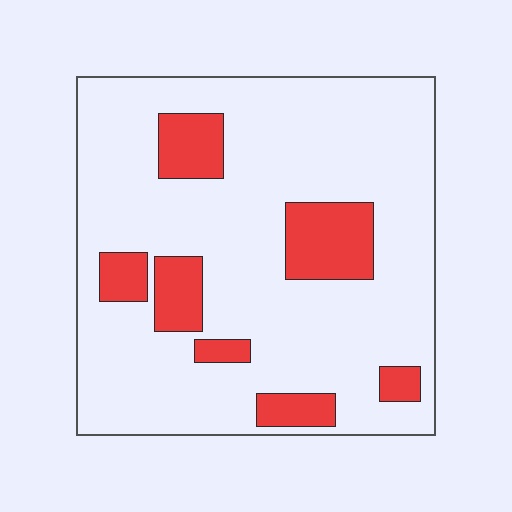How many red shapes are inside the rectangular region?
7.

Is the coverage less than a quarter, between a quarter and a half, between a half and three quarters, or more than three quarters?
Less than a quarter.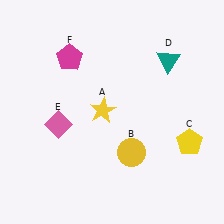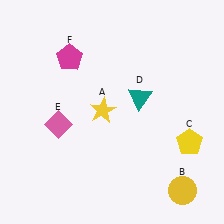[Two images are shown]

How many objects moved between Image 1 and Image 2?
2 objects moved between the two images.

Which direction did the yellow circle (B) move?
The yellow circle (B) moved right.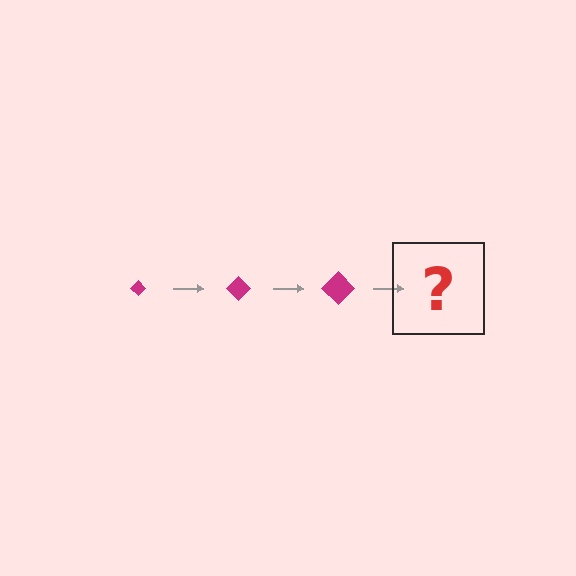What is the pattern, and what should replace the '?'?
The pattern is that the diamond gets progressively larger each step. The '?' should be a magenta diamond, larger than the previous one.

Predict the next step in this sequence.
The next step is a magenta diamond, larger than the previous one.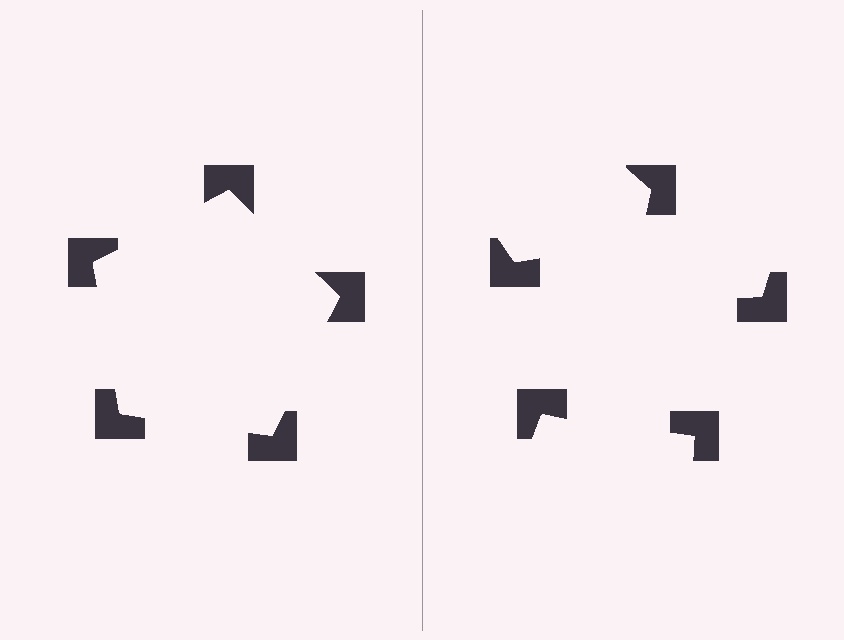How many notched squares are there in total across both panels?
10 — 5 on each side.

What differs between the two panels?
The notched squares are positioned identically on both sides; only the wedge orientations differ. On the left they align to a pentagon; on the right they are misaligned.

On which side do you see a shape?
An illusory pentagon appears on the left side. On the right side the wedge cuts are rotated, so no coherent shape forms.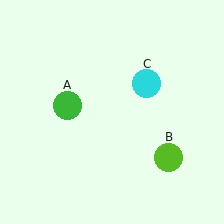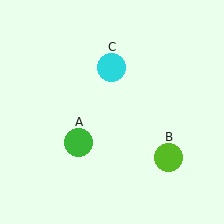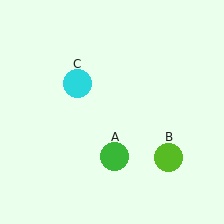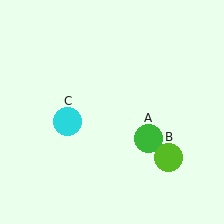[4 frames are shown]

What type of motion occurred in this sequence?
The green circle (object A), cyan circle (object C) rotated counterclockwise around the center of the scene.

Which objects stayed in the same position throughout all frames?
Lime circle (object B) remained stationary.